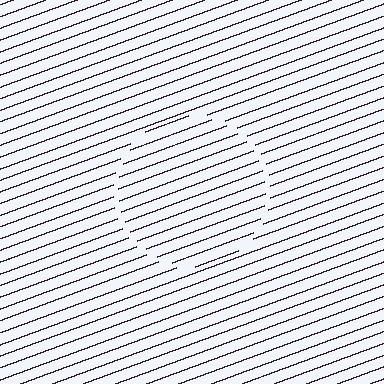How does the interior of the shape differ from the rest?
The interior of the shape contains the same grating, shifted by half a period — the contour is defined by the phase discontinuity where line-ends from the inner and outer gratings abut.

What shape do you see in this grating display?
An illusory circle. The interior of the shape contains the same grating, shifted by half a period — the contour is defined by the phase discontinuity where line-ends from the inner and outer gratings abut.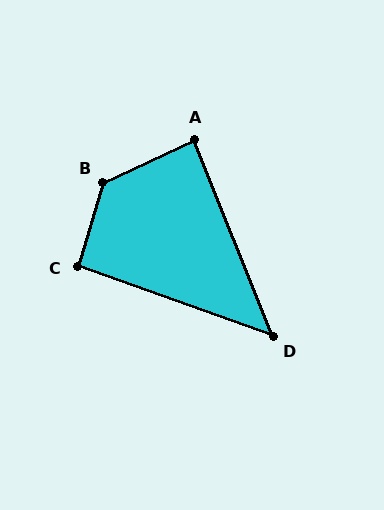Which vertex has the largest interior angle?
B, at approximately 132 degrees.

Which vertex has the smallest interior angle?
D, at approximately 48 degrees.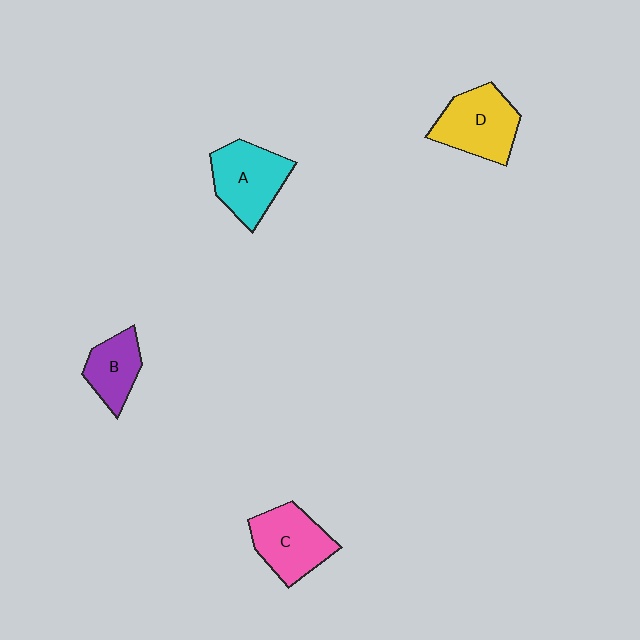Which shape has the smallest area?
Shape B (purple).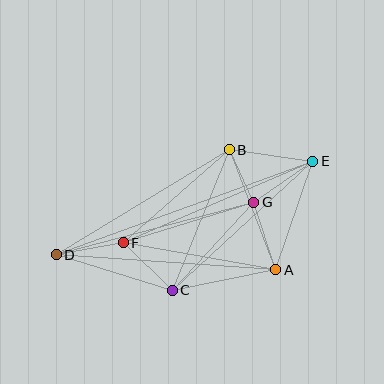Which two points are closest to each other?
Points B and G are closest to each other.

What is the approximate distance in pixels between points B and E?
The distance between B and E is approximately 84 pixels.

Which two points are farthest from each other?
Points D and E are farthest from each other.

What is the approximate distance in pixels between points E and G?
The distance between E and G is approximately 72 pixels.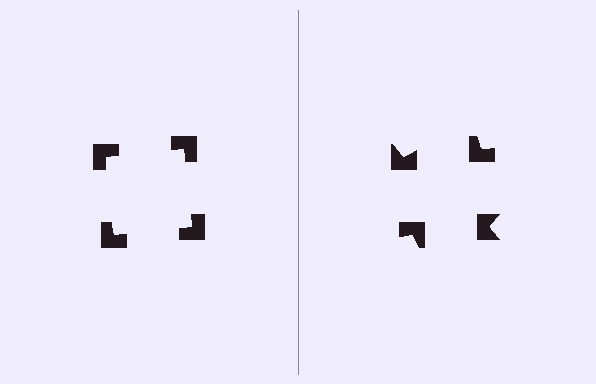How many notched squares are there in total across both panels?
8 — 4 on each side.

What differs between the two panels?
The notched squares are positioned identically on both sides; only the wedge orientations differ. On the left they align to a square; on the right they are misaligned.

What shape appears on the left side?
An illusory square.